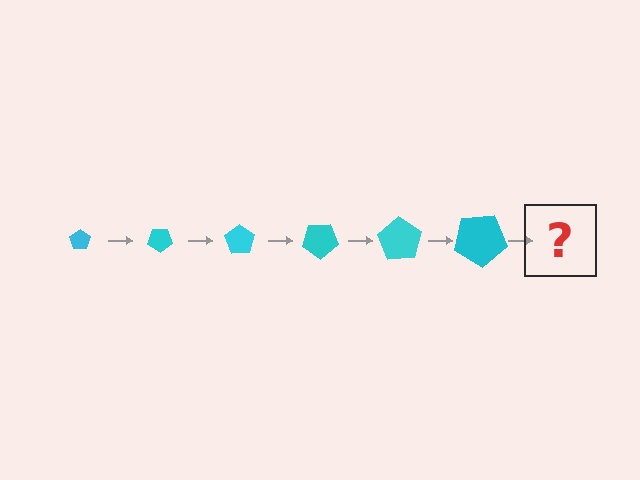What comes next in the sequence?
The next element should be a pentagon, larger than the previous one and rotated 210 degrees from the start.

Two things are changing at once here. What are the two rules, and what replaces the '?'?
The two rules are that the pentagon grows larger each step and it rotates 35 degrees each step. The '?' should be a pentagon, larger than the previous one and rotated 210 degrees from the start.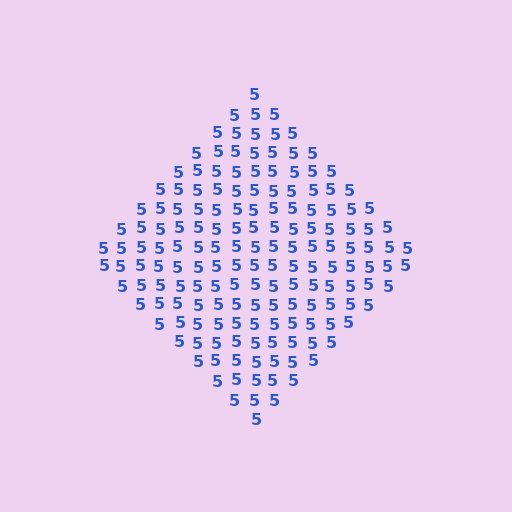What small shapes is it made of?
It is made of small digit 5's.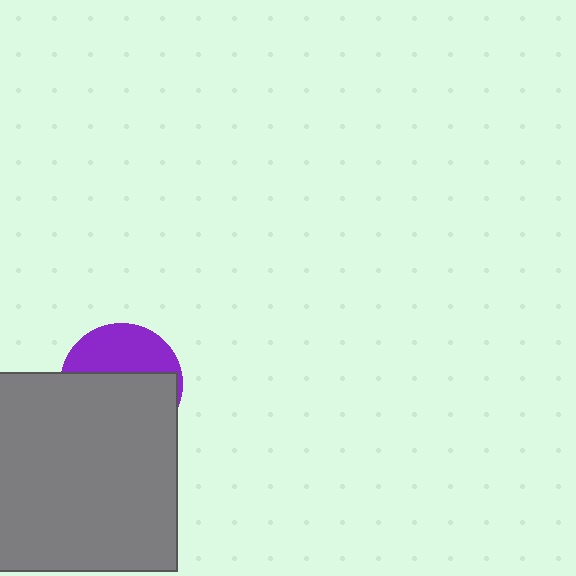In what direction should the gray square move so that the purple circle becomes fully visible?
The gray square should move down. That is the shortest direction to clear the overlap and leave the purple circle fully visible.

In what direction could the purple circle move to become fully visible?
The purple circle could move up. That would shift it out from behind the gray square entirely.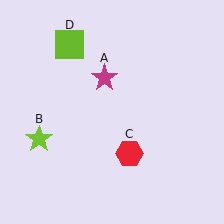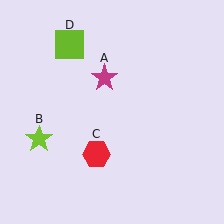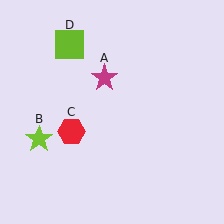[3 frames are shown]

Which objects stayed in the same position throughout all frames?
Magenta star (object A) and lime star (object B) and lime square (object D) remained stationary.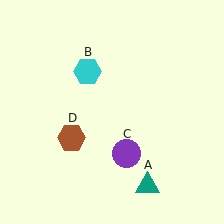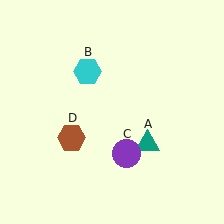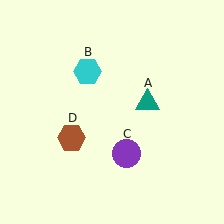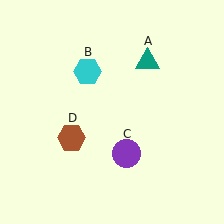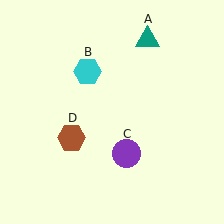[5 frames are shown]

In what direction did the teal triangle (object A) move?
The teal triangle (object A) moved up.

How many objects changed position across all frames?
1 object changed position: teal triangle (object A).